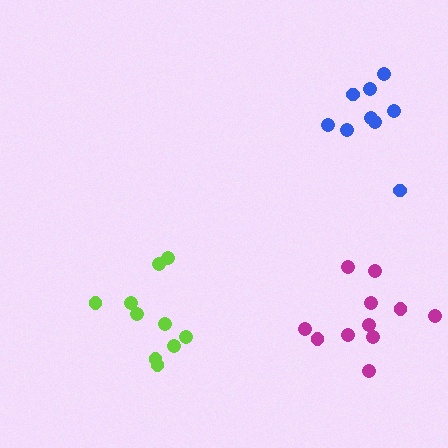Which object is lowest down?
The magenta cluster is bottommost.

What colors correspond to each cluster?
The clusters are colored: blue, lime, magenta.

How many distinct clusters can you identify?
There are 3 distinct clusters.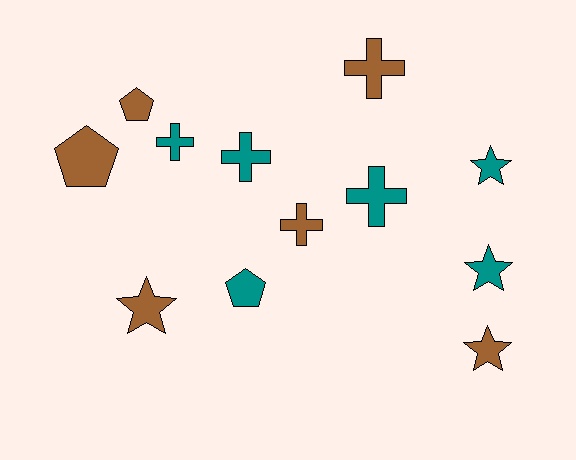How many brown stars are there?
There are 2 brown stars.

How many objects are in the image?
There are 12 objects.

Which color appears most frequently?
Brown, with 6 objects.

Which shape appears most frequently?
Cross, with 5 objects.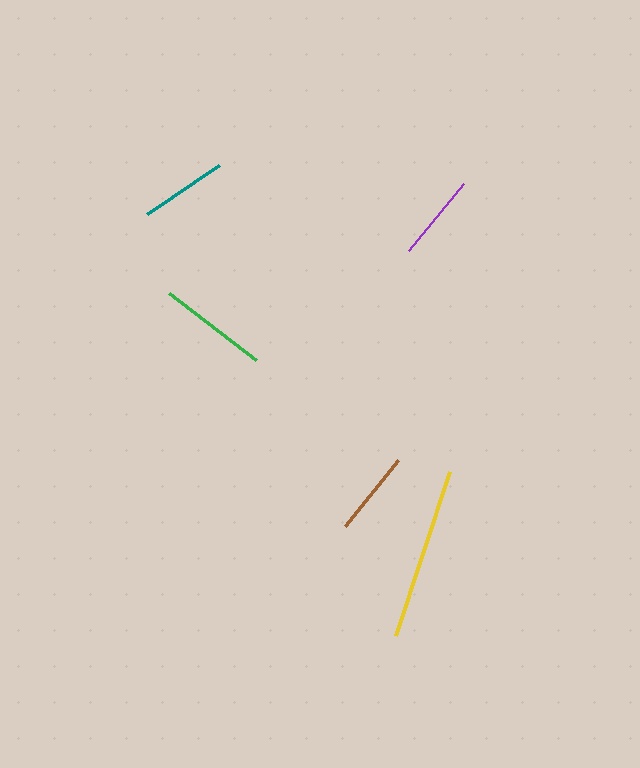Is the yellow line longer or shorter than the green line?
The yellow line is longer than the green line.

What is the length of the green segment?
The green segment is approximately 110 pixels long.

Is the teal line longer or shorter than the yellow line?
The yellow line is longer than the teal line.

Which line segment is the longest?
The yellow line is the longest at approximately 173 pixels.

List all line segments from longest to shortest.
From longest to shortest: yellow, green, teal, purple, brown.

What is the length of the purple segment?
The purple segment is approximately 86 pixels long.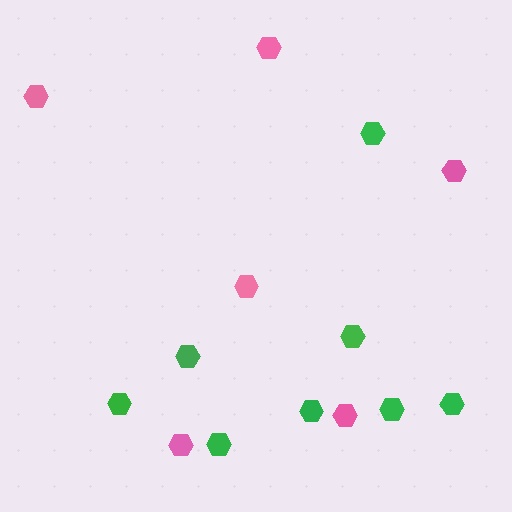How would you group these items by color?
There are 2 groups: one group of green hexagons (8) and one group of pink hexagons (6).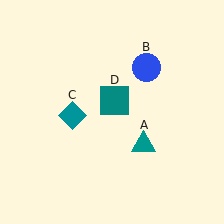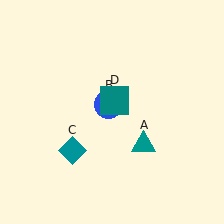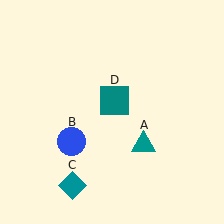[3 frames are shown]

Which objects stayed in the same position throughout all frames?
Teal triangle (object A) and teal square (object D) remained stationary.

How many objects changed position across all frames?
2 objects changed position: blue circle (object B), teal diamond (object C).